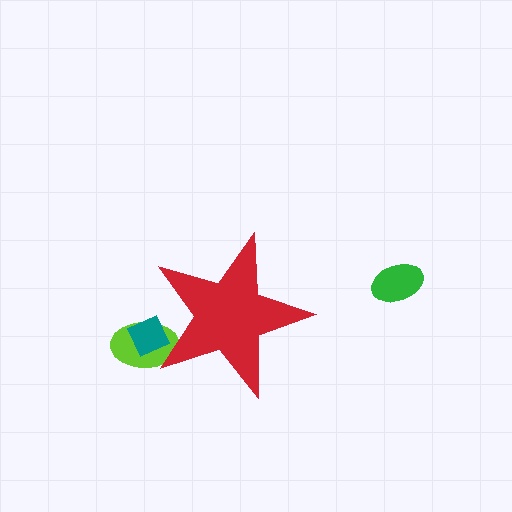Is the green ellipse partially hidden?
No, the green ellipse is fully visible.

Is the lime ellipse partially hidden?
Yes, the lime ellipse is partially hidden behind the red star.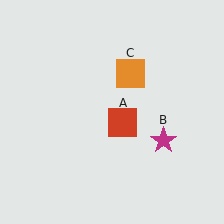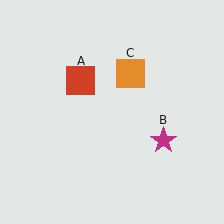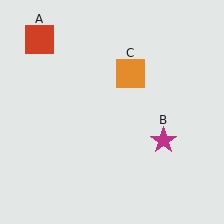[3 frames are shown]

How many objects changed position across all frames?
1 object changed position: red square (object A).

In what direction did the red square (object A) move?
The red square (object A) moved up and to the left.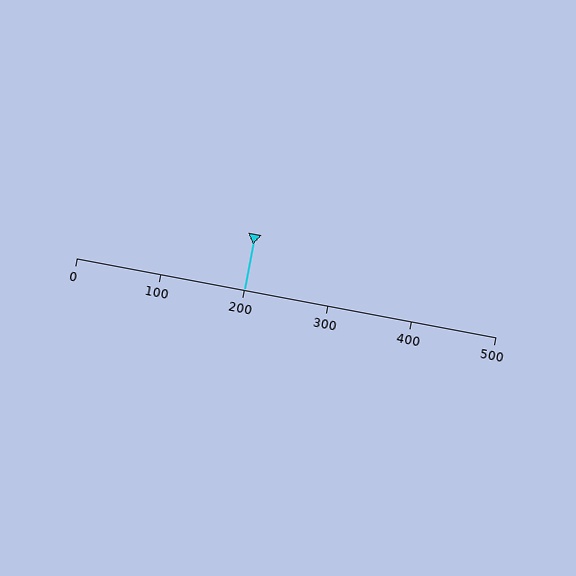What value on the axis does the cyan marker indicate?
The marker indicates approximately 200.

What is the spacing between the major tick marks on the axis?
The major ticks are spaced 100 apart.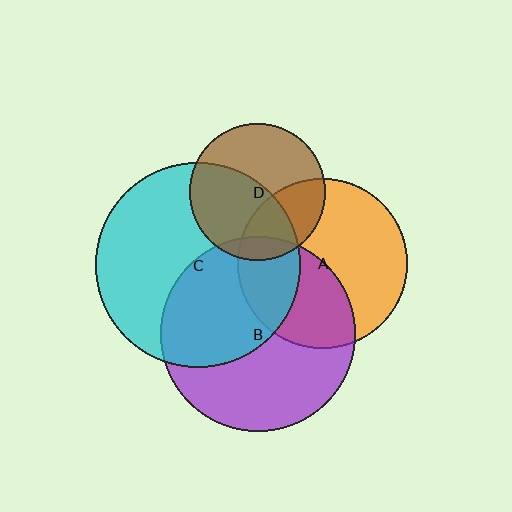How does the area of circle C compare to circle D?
Approximately 2.3 times.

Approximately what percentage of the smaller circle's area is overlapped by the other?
Approximately 50%.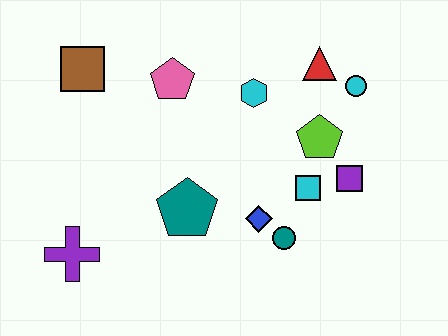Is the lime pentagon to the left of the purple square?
Yes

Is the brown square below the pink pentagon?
No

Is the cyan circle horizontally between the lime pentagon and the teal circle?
No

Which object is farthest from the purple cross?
The cyan circle is farthest from the purple cross.